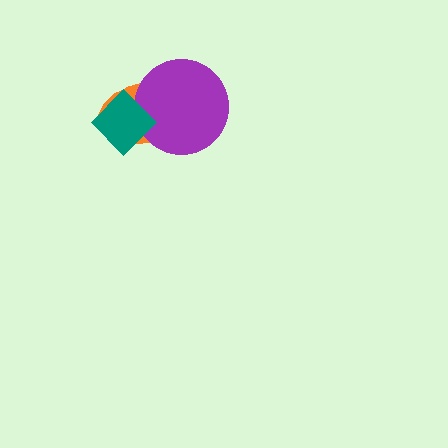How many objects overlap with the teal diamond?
2 objects overlap with the teal diamond.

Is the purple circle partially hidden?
Yes, it is partially covered by another shape.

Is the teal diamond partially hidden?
No, no other shape covers it.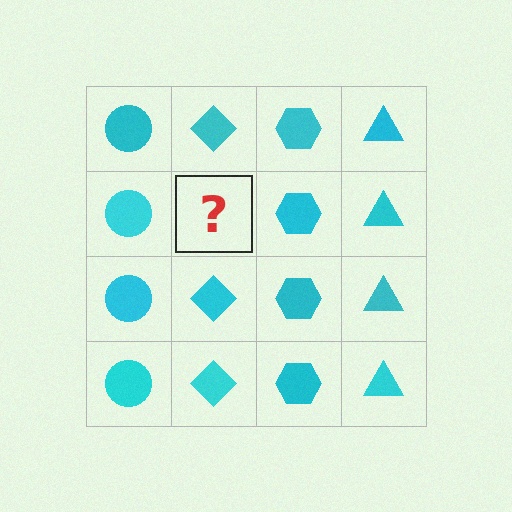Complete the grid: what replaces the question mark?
The question mark should be replaced with a cyan diamond.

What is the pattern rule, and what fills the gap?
The rule is that each column has a consistent shape. The gap should be filled with a cyan diamond.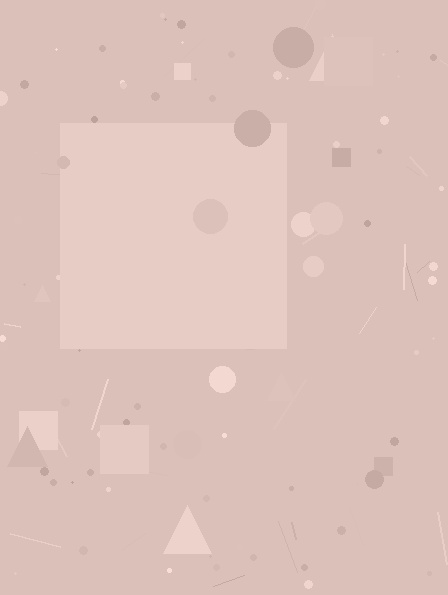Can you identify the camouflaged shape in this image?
The camouflaged shape is a square.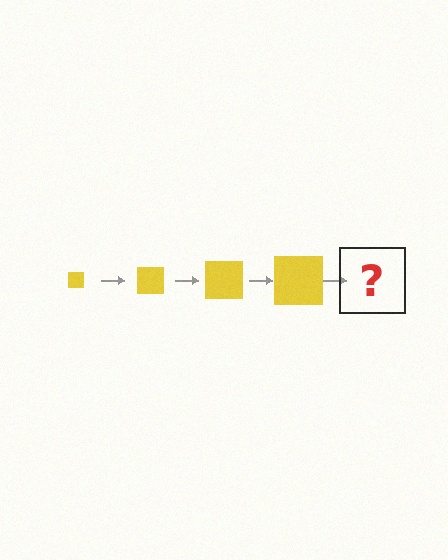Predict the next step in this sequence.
The next step is a yellow square, larger than the previous one.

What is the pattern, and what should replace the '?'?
The pattern is that the square gets progressively larger each step. The '?' should be a yellow square, larger than the previous one.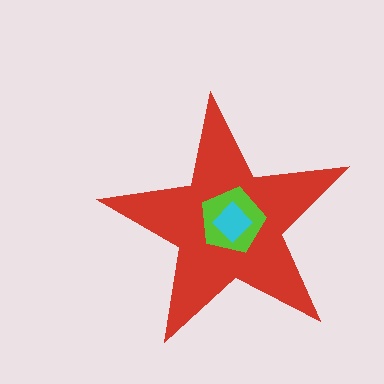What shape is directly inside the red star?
The lime pentagon.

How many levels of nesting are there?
3.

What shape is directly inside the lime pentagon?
The cyan diamond.